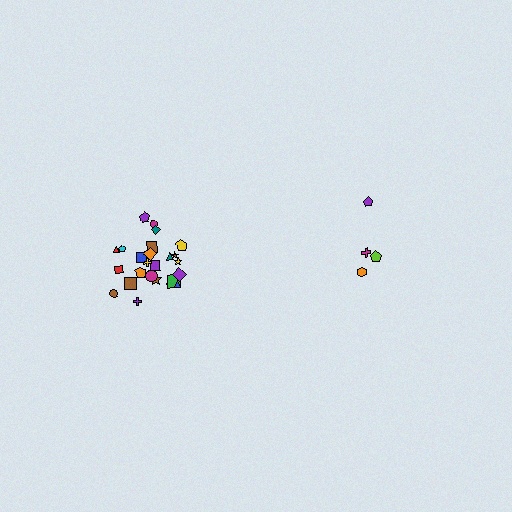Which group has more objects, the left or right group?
The left group.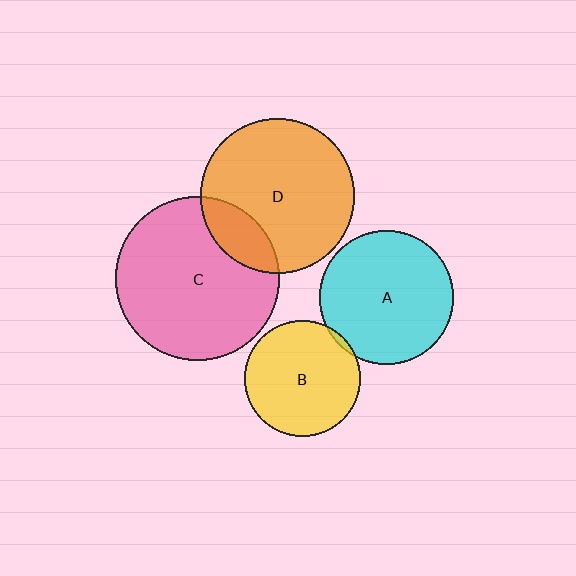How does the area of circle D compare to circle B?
Approximately 1.8 times.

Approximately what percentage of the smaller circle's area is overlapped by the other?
Approximately 20%.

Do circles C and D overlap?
Yes.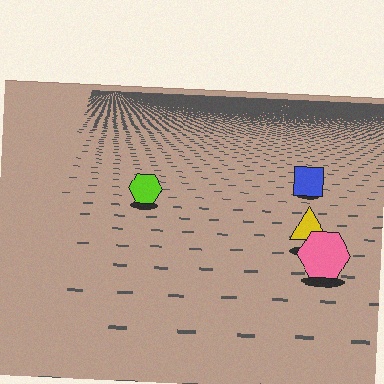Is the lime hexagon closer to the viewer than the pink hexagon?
No. The pink hexagon is closer — you can tell from the texture gradient: the ground texture is coarser near it.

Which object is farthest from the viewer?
The blue square is farthest from the viewer. It appears smaller and the ground texture around it is denser.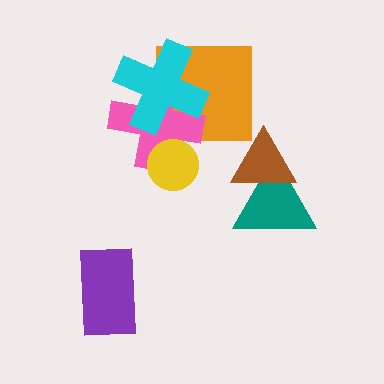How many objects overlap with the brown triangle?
1 object overlaps with the brown triangle.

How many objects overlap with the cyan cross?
2 objects overlap with the cyan cross.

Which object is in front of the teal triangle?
The brown triangle is in front of the teal triangle.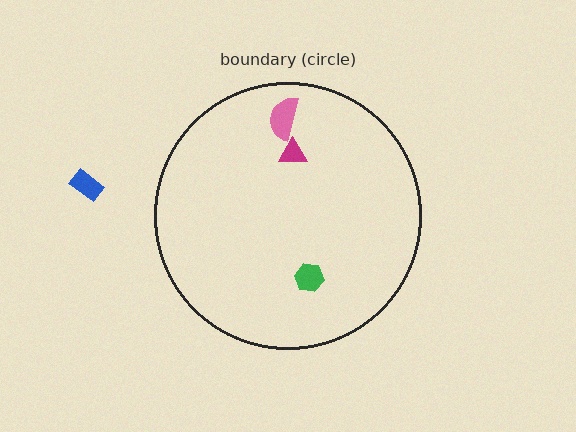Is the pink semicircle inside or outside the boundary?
Inside.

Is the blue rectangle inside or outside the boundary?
Outside.